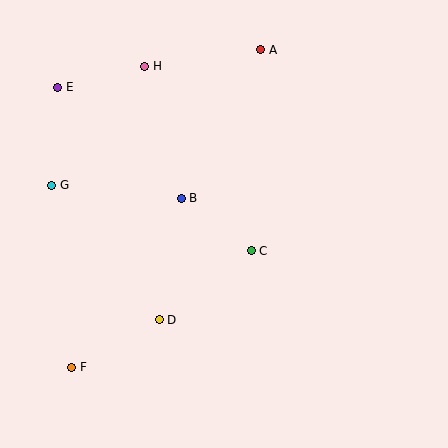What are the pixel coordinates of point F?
Point F is at (72, 367).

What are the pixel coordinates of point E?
Point E is at (58, 87).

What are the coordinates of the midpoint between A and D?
The midpoint between A and D is at (210, 185).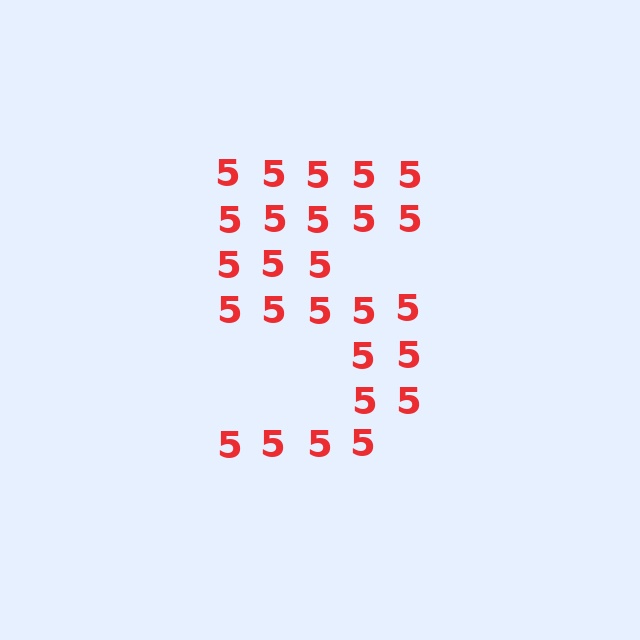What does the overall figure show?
The overall figure shows the digit 5.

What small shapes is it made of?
It is made of small digit 5's.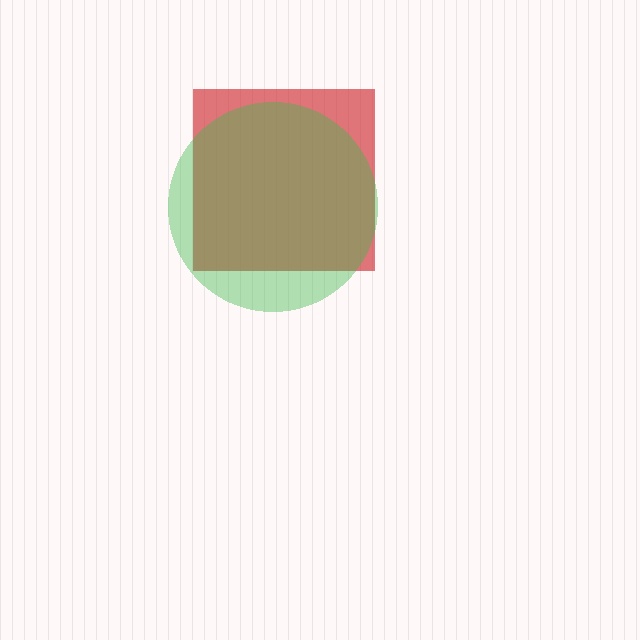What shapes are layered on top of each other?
The layered shapes are: a red square, a green circle.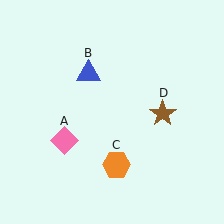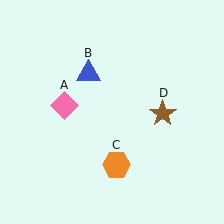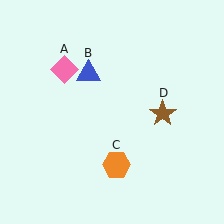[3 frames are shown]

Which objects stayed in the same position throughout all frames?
Blue triangle (object B) and orange hexagon (object C) and brown star (object D) remained stationary.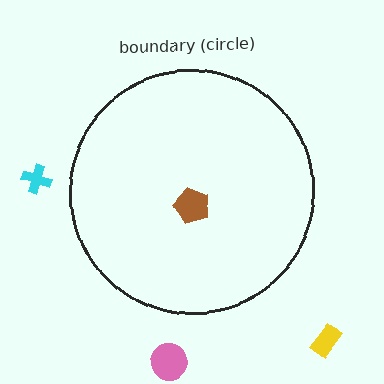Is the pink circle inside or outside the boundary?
Outside.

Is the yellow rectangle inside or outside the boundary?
Outside.